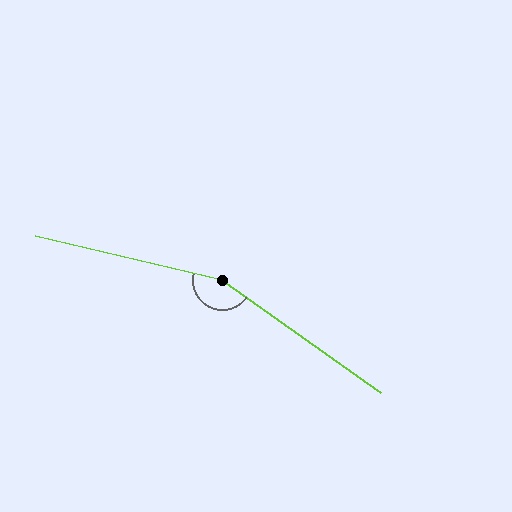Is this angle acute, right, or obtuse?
It is obtuse.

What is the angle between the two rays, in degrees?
Approximately 158 degrees.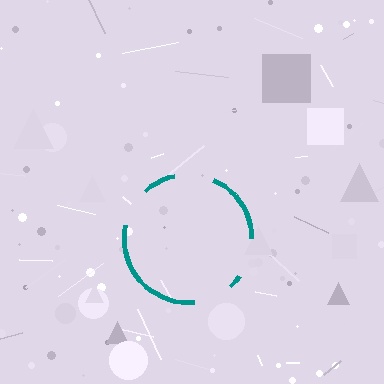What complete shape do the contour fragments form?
The contour fragments form a circle.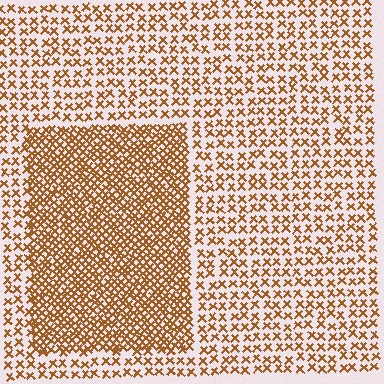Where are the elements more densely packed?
The elements are more densely packed inside the rectangle boundary.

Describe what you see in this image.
The image contains small brown elements arranged at two different densities. A rectangle-shaped region is visible where the elements are more densely packed than the surrounding area.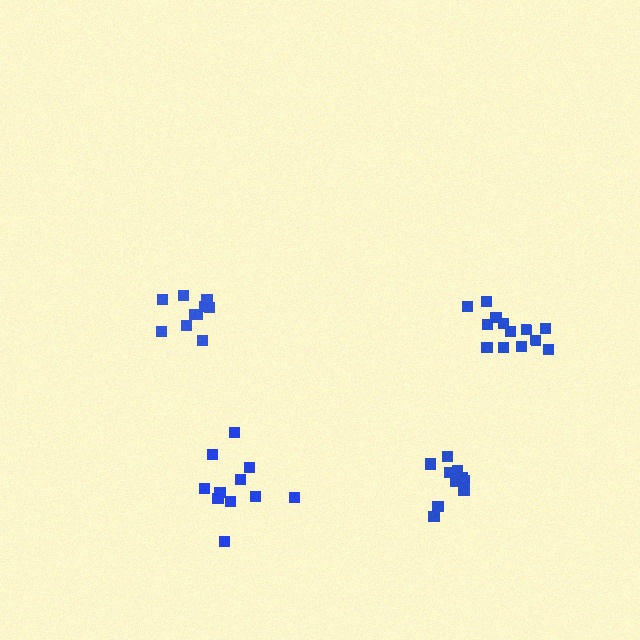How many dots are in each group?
Group 1: 10 dots, Group 2: 11 dots, Group 3: 11 dots, Group 4: 13 dots (45 total).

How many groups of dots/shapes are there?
There are 4 groups.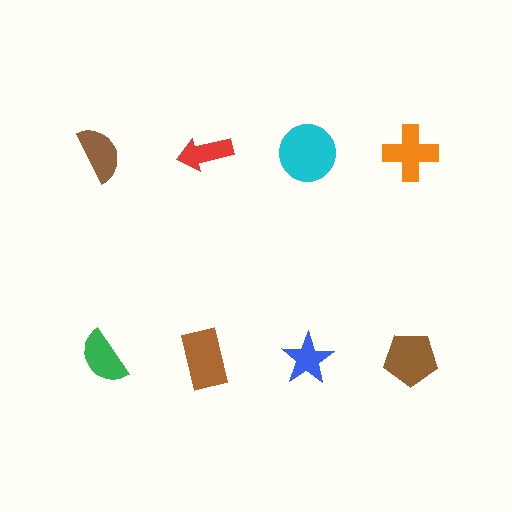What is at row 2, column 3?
A blue star.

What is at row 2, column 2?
A brown rectangle.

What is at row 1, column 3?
A cyan circle.